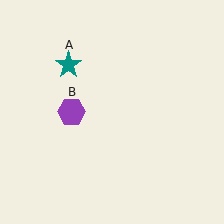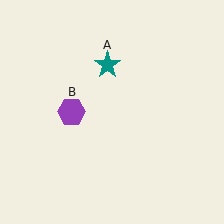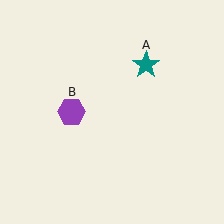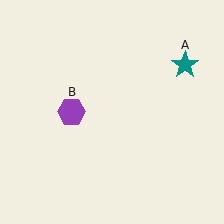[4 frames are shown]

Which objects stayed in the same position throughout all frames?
Purple hexagon (object B) remained stationary.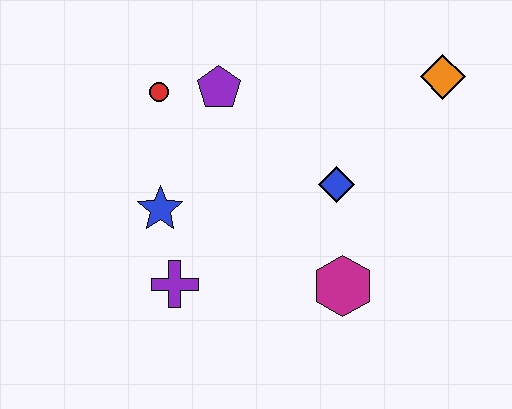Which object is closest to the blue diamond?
The magenta hexagon is closest to the blue diamond.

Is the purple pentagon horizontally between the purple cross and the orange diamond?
Yes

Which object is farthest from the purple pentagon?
The magenta hexagon is farthest from the purple pentagon.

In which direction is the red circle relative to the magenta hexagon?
The red circle is above the magenta hexagon.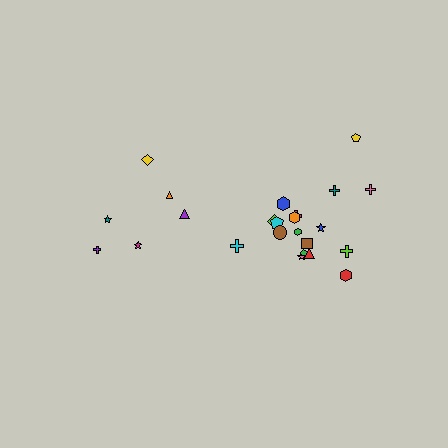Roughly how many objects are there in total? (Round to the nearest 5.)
Roughly 25 objects in total.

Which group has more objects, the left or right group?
The right group.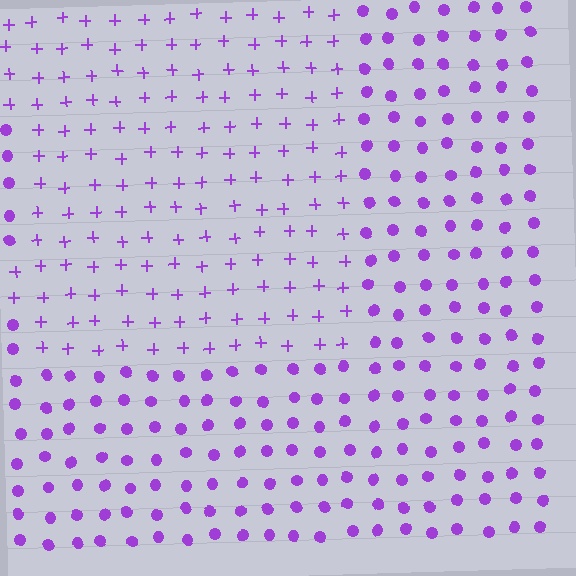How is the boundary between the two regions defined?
The boundary is defined by a change in element shape: plus signs inside vs. circles outside. All elements share the same color and spacing.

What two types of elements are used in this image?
The image uses plus signs inside the rectangle region and circles outside it.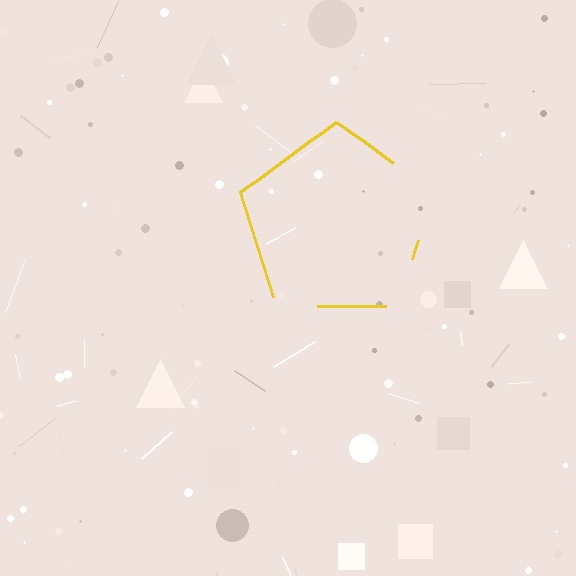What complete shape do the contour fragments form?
The contour fragments form a pentagon.